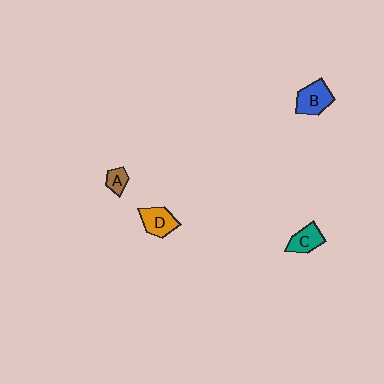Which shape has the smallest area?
Shape A (brown).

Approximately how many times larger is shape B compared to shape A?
Approximately 2.0 times.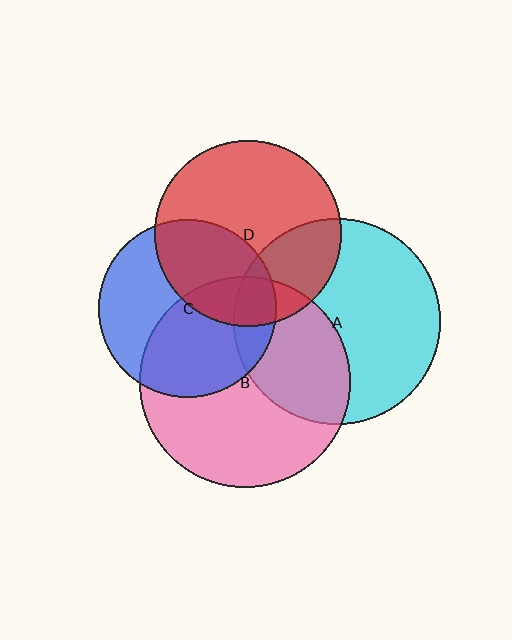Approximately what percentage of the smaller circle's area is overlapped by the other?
Approximately 15%.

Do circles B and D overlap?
Yes.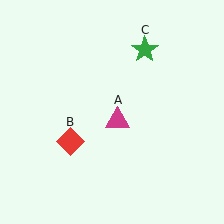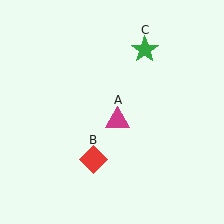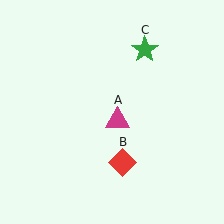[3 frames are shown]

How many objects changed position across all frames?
1 object changed position: red diamond (object B).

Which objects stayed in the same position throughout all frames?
Magenta triangle (object A) and green star (object C) remained stationary.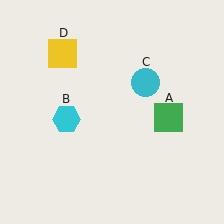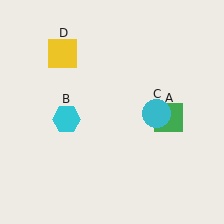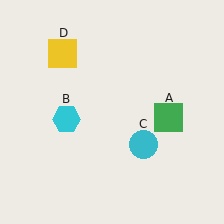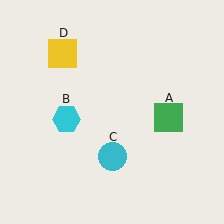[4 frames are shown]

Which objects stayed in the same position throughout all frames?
Green square (object A) and cyan hexagon (object B) and yellow square (object D) remained stationary.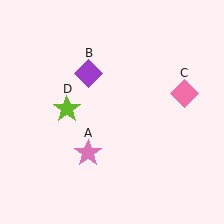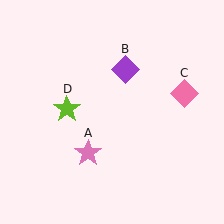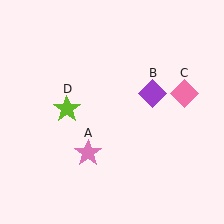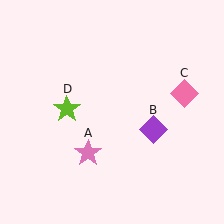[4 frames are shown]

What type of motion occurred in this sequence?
The purple diamond (object B) rotated clockwise around the center of the scene.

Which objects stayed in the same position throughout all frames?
Pink star (object A) and pink diamond (object C) and lime star (object D) remained stationary.